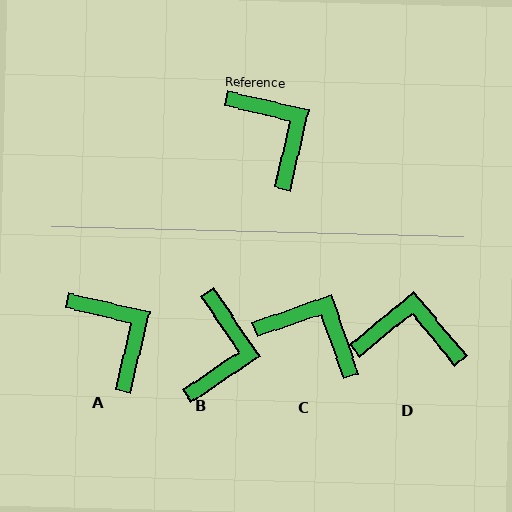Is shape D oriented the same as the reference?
No, it is off by about 53 degrees.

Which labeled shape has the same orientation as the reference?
A.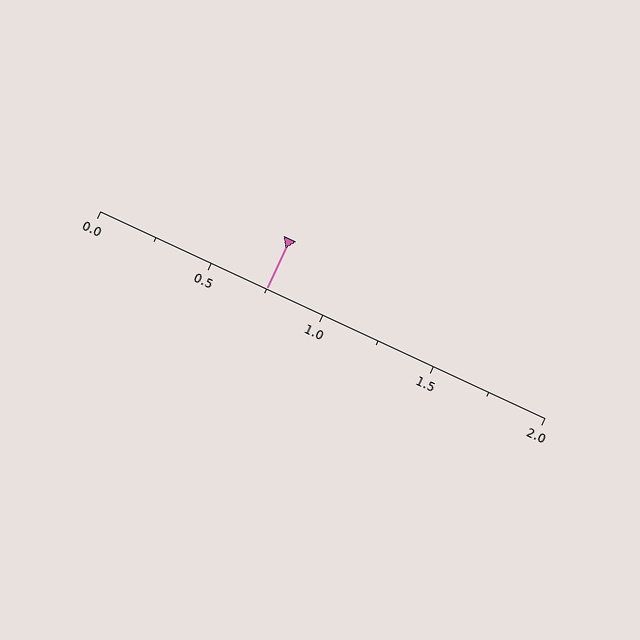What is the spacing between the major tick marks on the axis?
The major ticks are spaced 0.5 apart.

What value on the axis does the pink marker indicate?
The marker indicates approximately 0.75.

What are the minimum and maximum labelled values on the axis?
The axis runs from 0.0 to 2.0.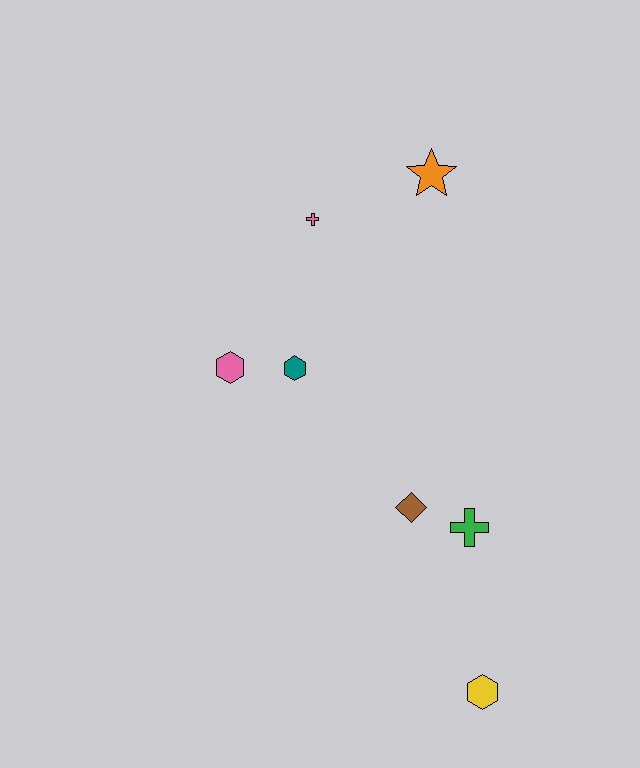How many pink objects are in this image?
There are 2 pink objects.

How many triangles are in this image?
There are no triangles.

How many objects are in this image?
There are 7 objects.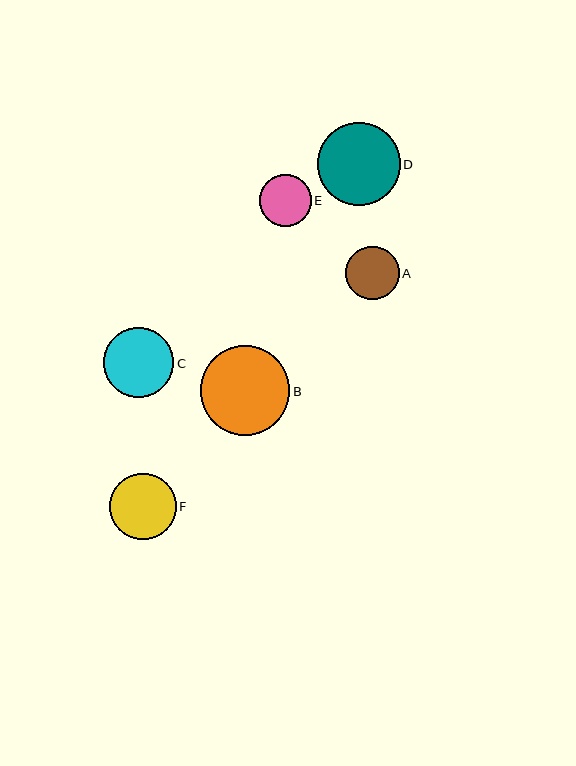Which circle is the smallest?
Circle E is the smallest with a size of approximately 52 pixels.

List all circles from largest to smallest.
From largest to smallest: B, D, C, F, A, E.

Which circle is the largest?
Circle B is the largest with a size of approximately 90 pixels.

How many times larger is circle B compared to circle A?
Circle B is approximately 1.7 times the size of circle A.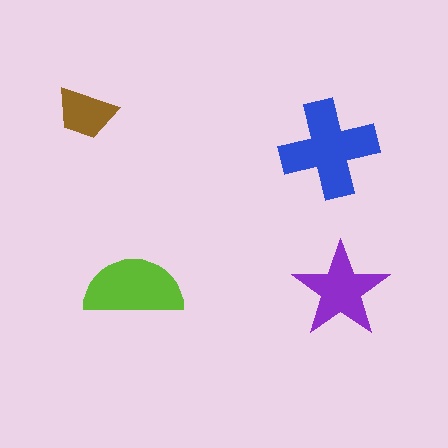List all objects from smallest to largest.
The brown trapezoid, the purple star, the lime semicircle, the blue cross.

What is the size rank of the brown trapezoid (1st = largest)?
4th.